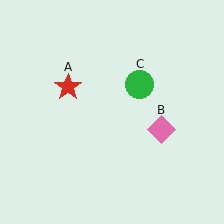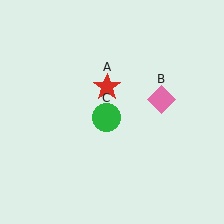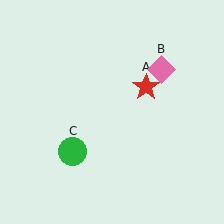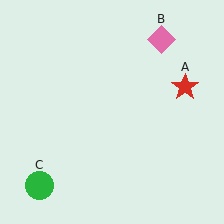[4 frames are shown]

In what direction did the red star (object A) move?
The red star (object A) moved right.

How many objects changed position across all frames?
3 objects changed position: red star (object A), pink diamond (object B), green circle (object C).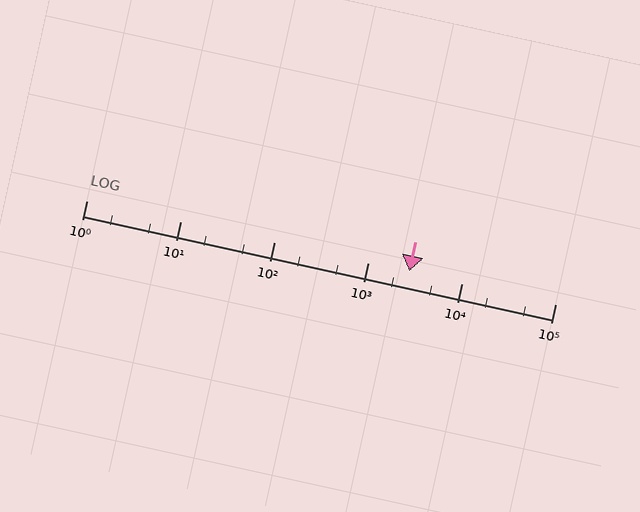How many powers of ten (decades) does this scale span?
The scale spans 5 decades, from 1 to 100000.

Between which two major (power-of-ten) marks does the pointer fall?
The pointer is between 1000 and 10000.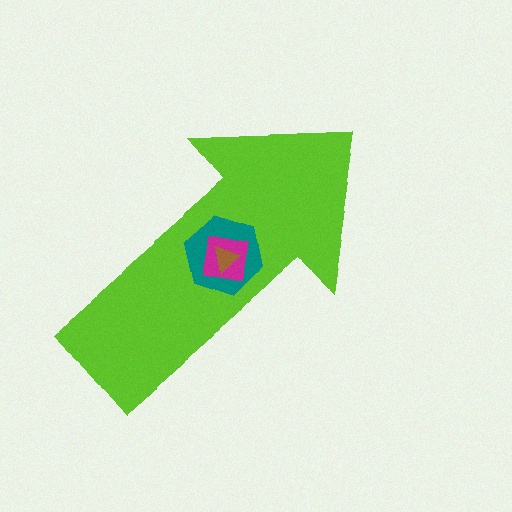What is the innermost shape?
The brown triangle.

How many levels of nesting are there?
4.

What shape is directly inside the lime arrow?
The teal hexagon.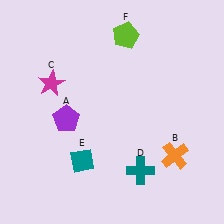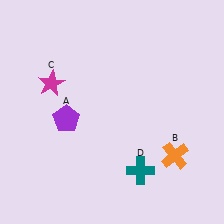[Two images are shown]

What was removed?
The teal diamond (E), the lime pentagon (F) were removed in Image 2.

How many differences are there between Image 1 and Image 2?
There are 2 differences between the two images.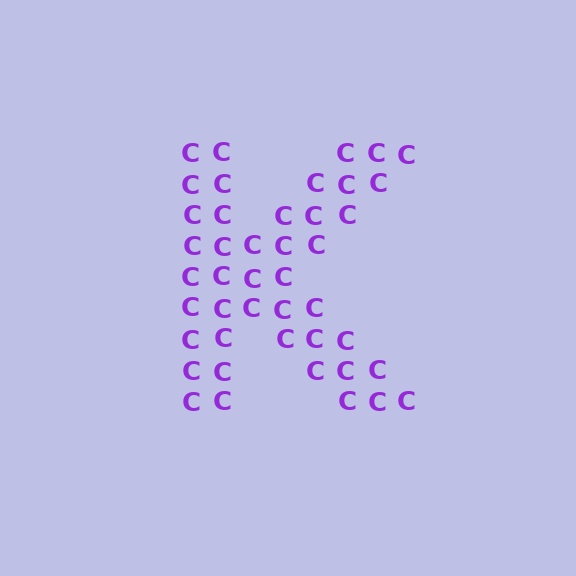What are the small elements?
The small elements are letter C's.